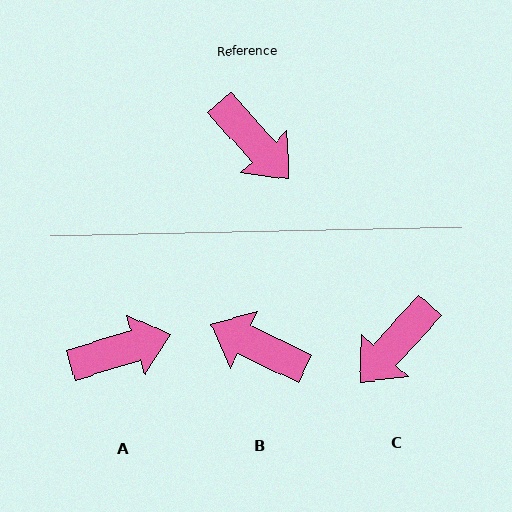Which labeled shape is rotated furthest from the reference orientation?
B, about 158 degrees away.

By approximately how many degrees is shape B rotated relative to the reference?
Approximately 158 degrees clockwise.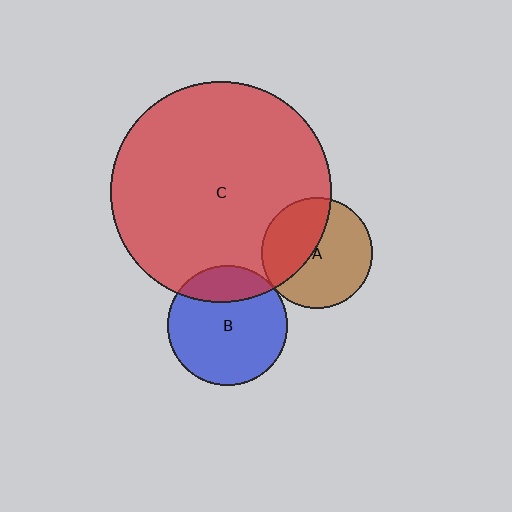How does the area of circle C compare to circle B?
Approximately 3.4 times.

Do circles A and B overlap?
Yes.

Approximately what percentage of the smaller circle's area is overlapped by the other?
Approximately 5%.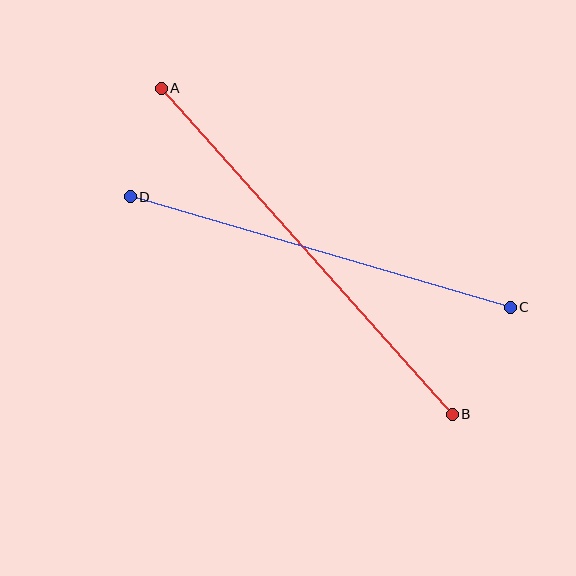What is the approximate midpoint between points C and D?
The midpoint is at approximately (320, 252) pixels.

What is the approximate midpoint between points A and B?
The midpoint is at approximately (307, 251) pixels.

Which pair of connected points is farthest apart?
Points A and B are farthest apart.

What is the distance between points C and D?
The distance is approximately 396 pixels.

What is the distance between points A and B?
The distance is approximately 437 pixels.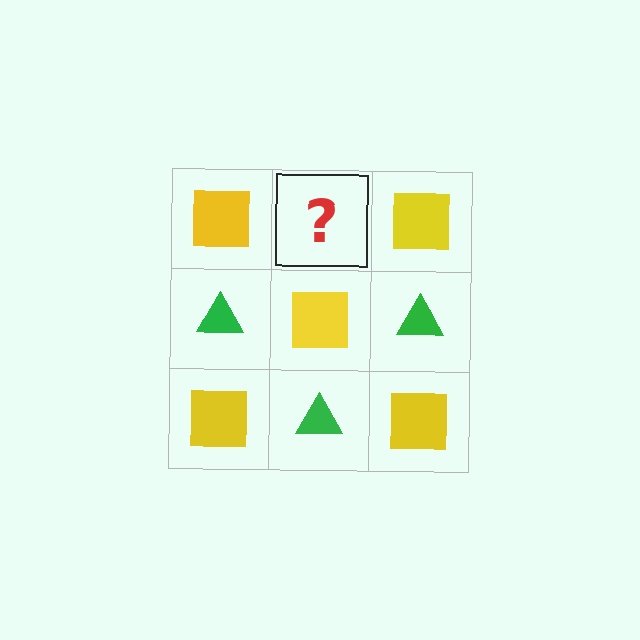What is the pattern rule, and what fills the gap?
The rule is that it alternates yellow square and green triangle in a checkerboard pattern. The gap should be filled with a green triangle.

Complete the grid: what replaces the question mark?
The question mark should be replaced with a green triangle.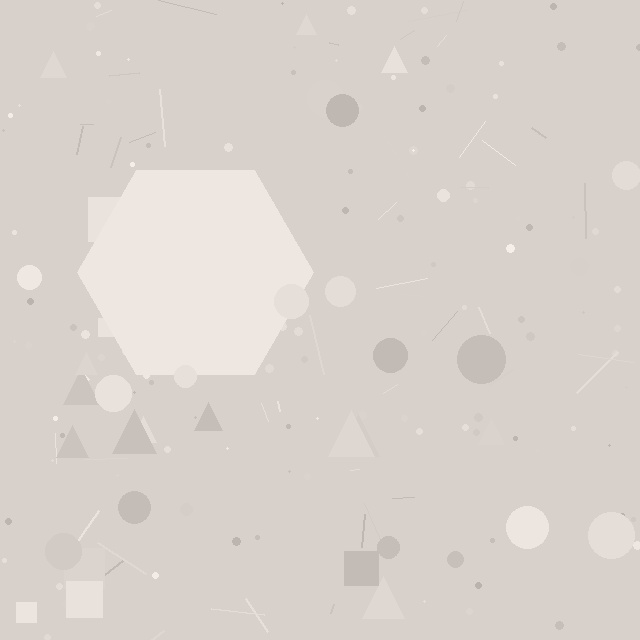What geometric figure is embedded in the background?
A hexagon is embedded in the background.